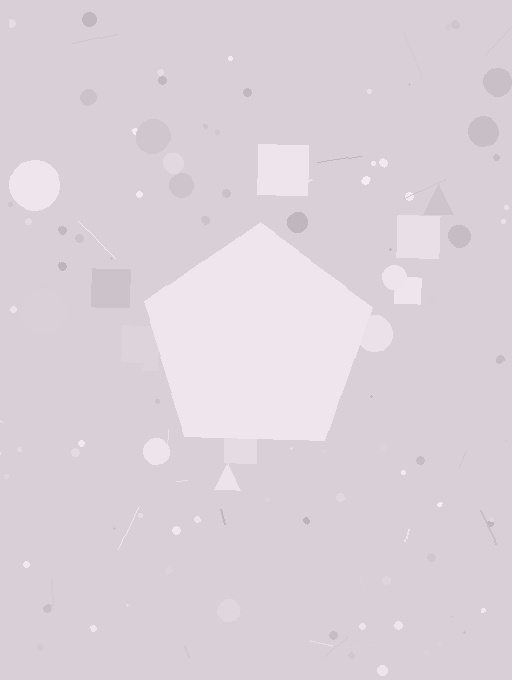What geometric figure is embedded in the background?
A pentagon is embedded in the background.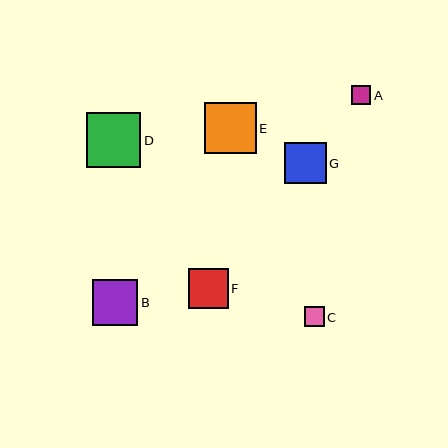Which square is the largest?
Square D is the largest with a size of approximately 54 pixels.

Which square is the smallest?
Square A is the smallest with a size of approximately 19 pixels.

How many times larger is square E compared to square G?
Square E is approximately 1.2 times the size of square G.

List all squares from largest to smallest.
From largest to smallest: D, E, B, G, F, C, A.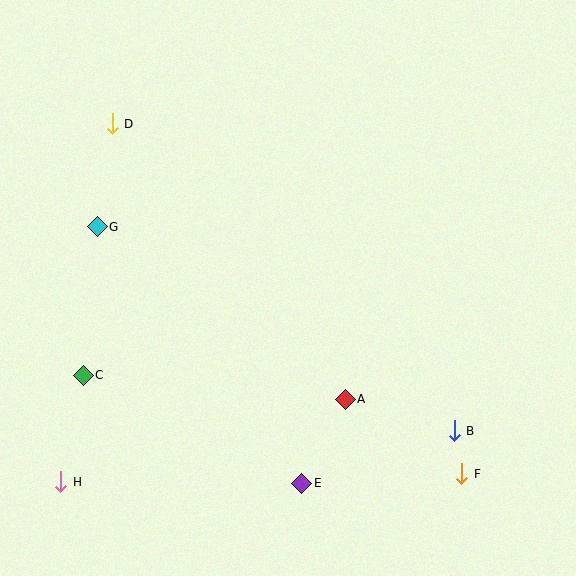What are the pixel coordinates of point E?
Point E is at (302, 483).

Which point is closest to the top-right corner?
Point B is closest to the top-right corner.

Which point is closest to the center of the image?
Point A at (345, 399) is closest to the center.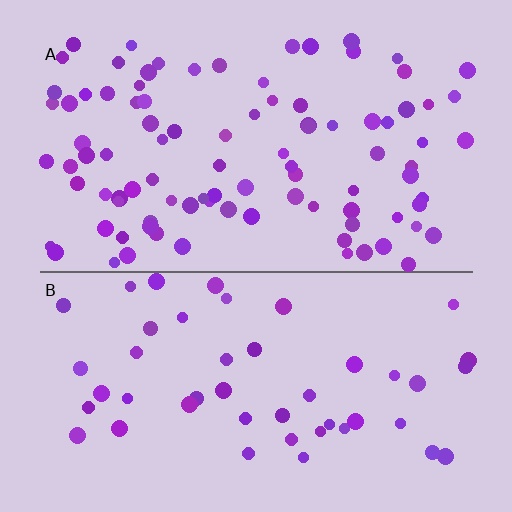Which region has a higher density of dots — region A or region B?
A (the top).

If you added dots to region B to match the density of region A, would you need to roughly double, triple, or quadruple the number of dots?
Approximately double.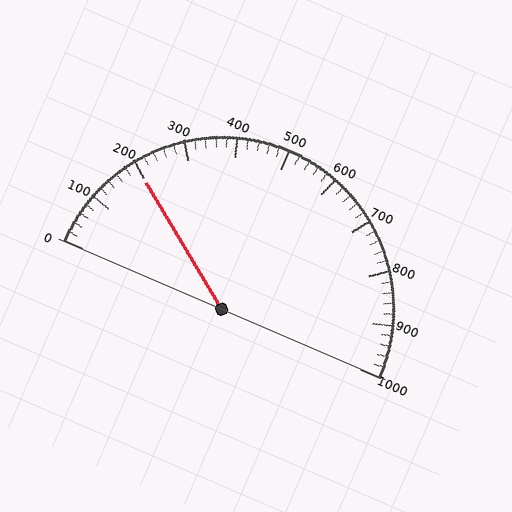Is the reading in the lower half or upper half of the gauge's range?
The reading is in the lower half of the range (0 to 1000).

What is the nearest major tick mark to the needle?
The nearest major tick mark is 200.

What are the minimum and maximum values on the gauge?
The gauge ranges from 0 to 1000.